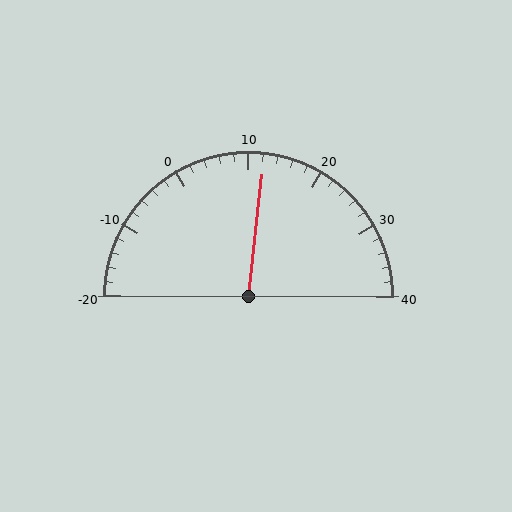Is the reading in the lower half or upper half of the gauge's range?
The reading is in the upper half of the range (-20 to 40).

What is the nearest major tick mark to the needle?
The nearest major tick mark is 10.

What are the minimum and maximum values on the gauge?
The gauge ranges from -20 to 40.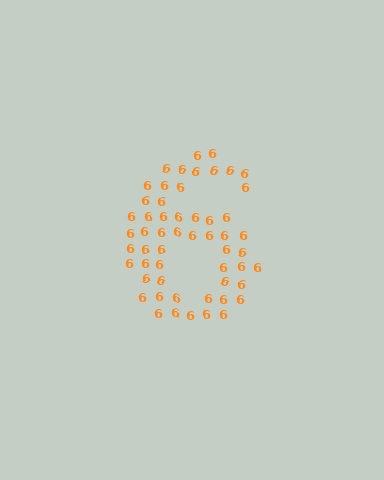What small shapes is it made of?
It is made of small digit 6's.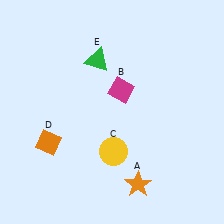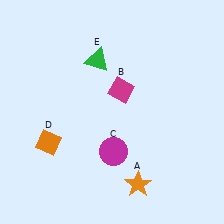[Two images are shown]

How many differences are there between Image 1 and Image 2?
There is 1 difference between the two images.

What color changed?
The circle (C) changed from yellow in Image 1 to magenta in Image 2.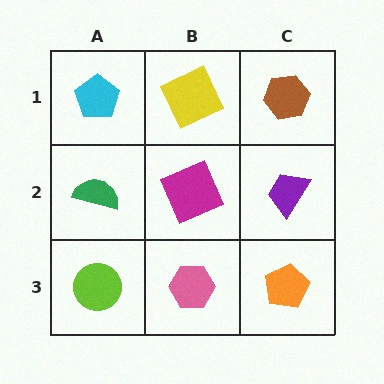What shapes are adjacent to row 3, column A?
A green semicircle (row 2, column A), a pink hexagon (row 3, column B).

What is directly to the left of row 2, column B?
A green semicircle.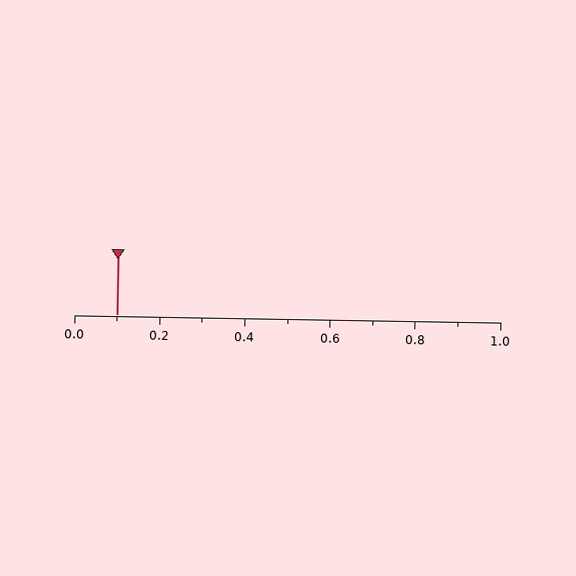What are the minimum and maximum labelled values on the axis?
The axis runs from 0.0 to 1.0.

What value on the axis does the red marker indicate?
The marker indicates approximately 0.1.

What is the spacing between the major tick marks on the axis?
The major ticks are spaced 0.2 apart.